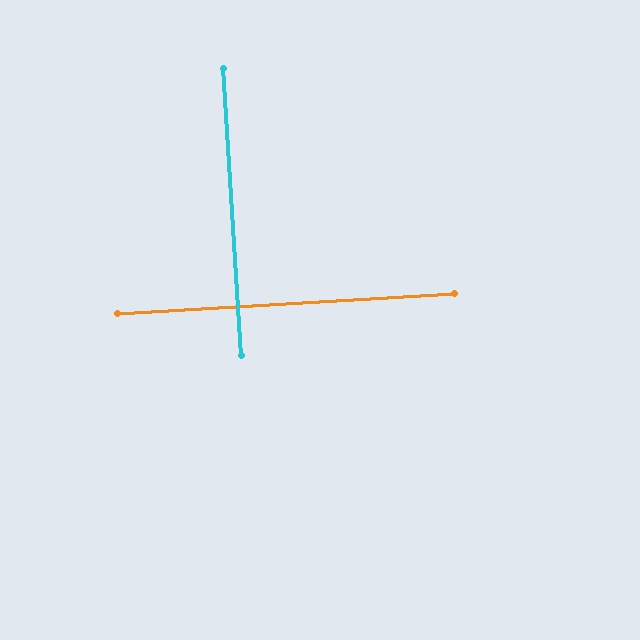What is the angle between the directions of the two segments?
Approximately 90 degrees.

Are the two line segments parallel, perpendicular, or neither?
Perpendicular — they meet at approximately 90°.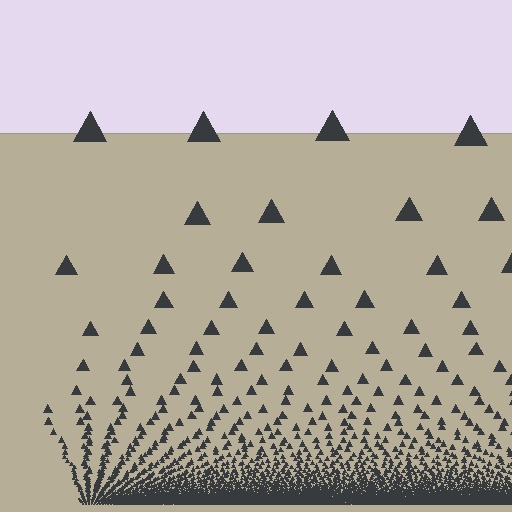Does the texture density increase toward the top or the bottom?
Density increases toward the bottom.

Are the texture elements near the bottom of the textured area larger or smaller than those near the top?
Smaller. The gradient is inverted — elements near the bottom are smaller and denser.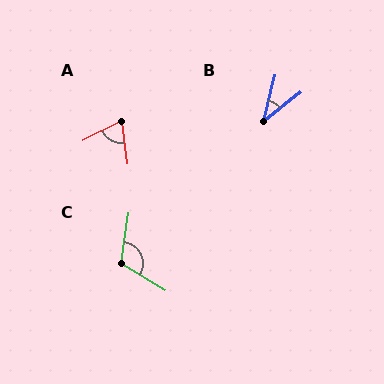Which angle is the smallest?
B, at approximately 38 degrees.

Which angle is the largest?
C, at approximately 113 degrees.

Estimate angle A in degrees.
Approximately 70 degrees.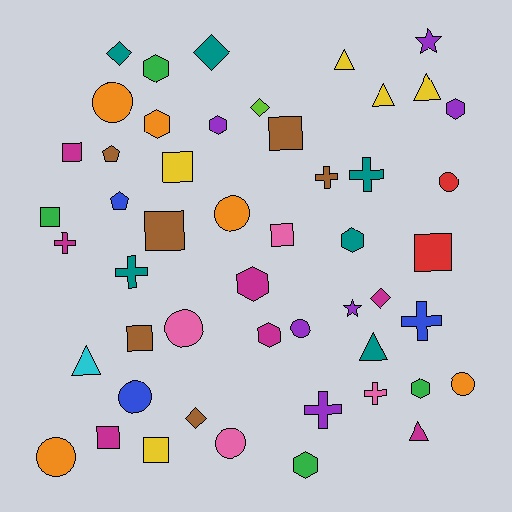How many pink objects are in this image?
There are 4 pink objects.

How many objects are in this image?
There are 50 objects.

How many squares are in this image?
There are 10 squares.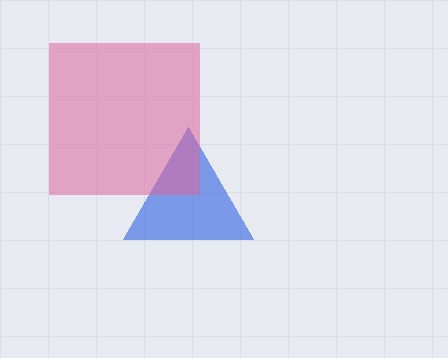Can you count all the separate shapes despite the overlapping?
Yes, there are 2 separate shapes.